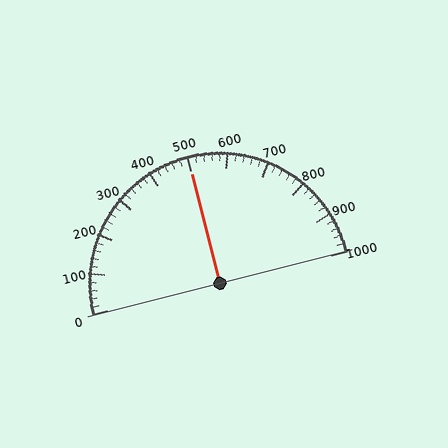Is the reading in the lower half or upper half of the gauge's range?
The reading is in the upper half of the range (0 to 1000).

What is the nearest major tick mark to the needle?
The nearest major tick mark is 500.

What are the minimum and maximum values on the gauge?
The gauge ranges from 0 to 1000.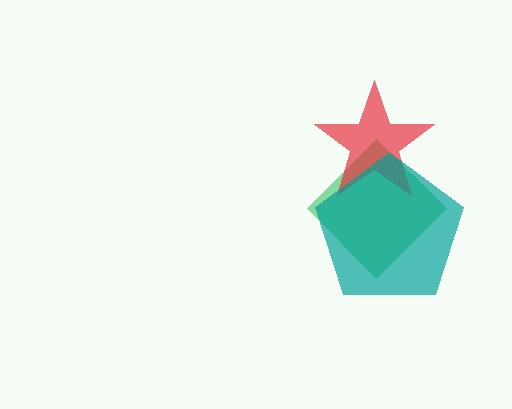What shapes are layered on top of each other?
The layered shapes are: a green diamond, a red star, a teal pentagon.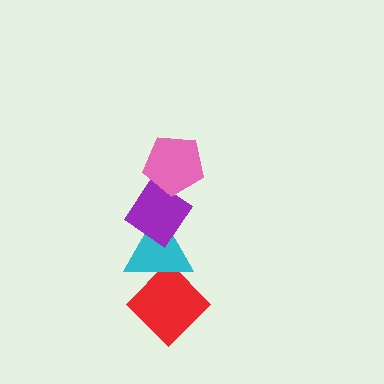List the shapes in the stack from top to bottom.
From top to bottom: the pink pentagon, the purple diamond, the cyan triangle, the red diamond.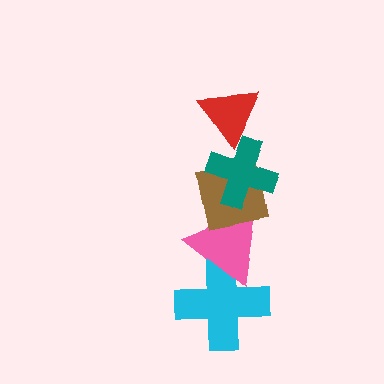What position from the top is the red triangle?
The red triangle is 1st from the top.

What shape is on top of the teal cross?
The red triangle is on top of the teal cross.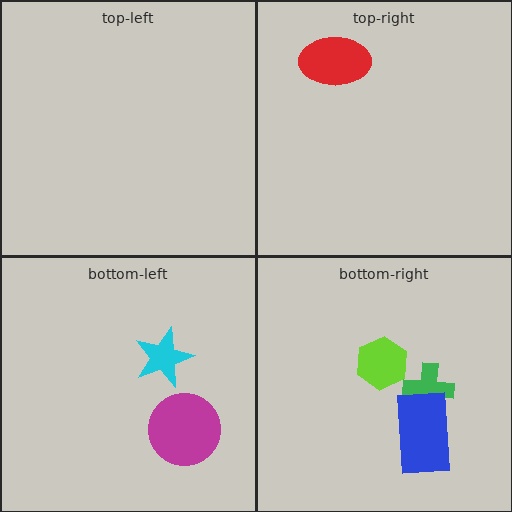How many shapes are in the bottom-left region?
2.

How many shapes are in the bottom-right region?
3.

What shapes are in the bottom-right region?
The lime hexagon, the green cross, the blue rectangle.